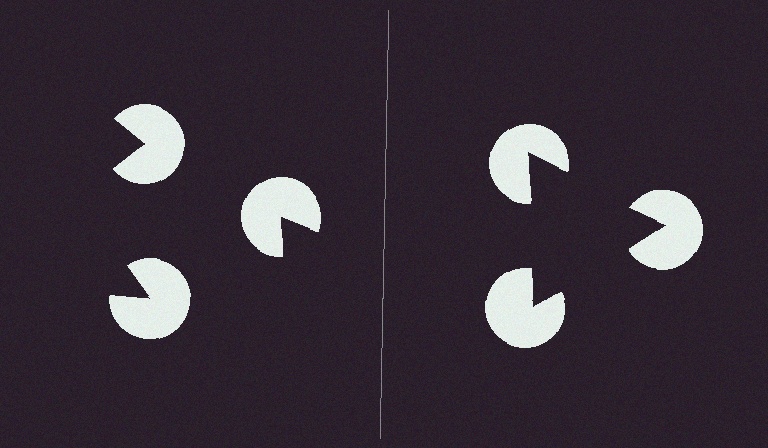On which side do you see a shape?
An illusory triangle appears on the right side. On the left side the wedge cuts are rotated, so no coherent shape forms.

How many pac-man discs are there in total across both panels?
6 — 3 on each side.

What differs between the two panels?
The pac-man discs are positioned identically on both sides; only the wedge orientations differ. On the right they align to a triangle; on the left they are misaligned.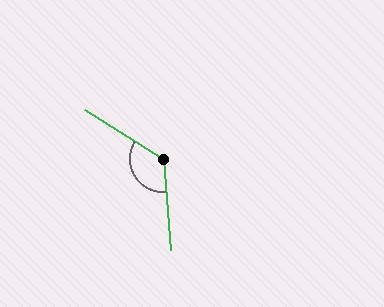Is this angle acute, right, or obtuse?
It is obtuse.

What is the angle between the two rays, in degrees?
Approximately 127 degrees.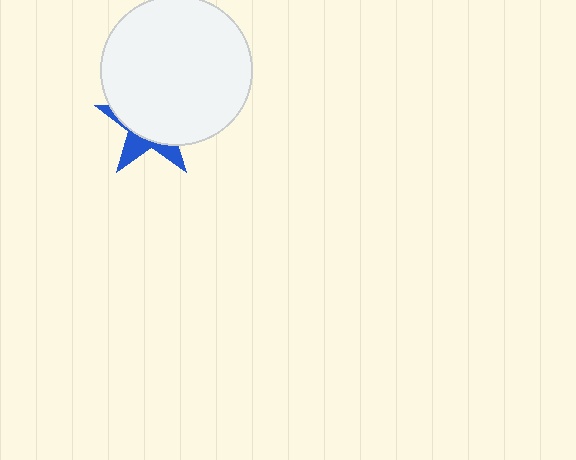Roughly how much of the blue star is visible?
A small part of it is visible (roughly 31%).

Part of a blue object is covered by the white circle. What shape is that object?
It is a star.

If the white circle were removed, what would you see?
You would see the complete blue star.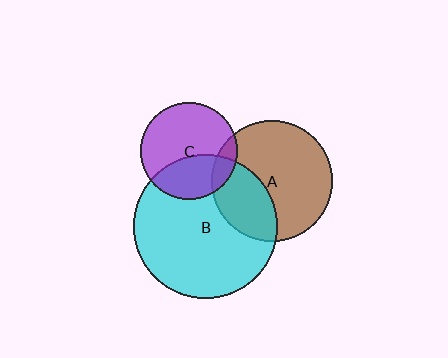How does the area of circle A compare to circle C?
Approximately 1.5 times.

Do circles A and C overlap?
Yes.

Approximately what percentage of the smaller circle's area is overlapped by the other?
Approximately 10%.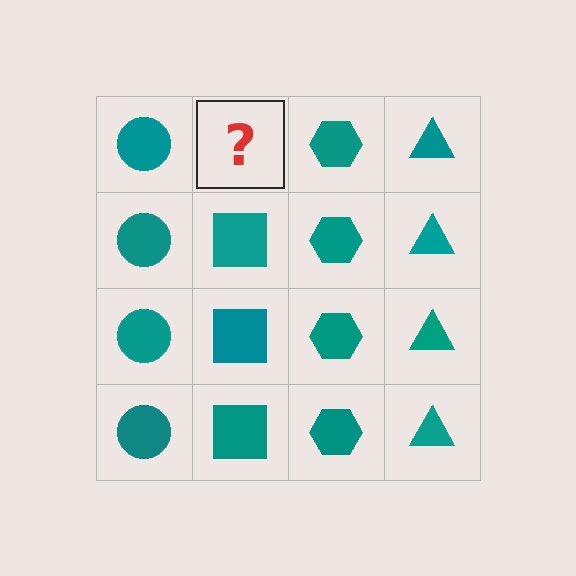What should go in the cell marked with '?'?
The missing cell should contain a teal square.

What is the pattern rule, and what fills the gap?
The rule is that each column has a consistent shape. The gap should be filled with a teal square.